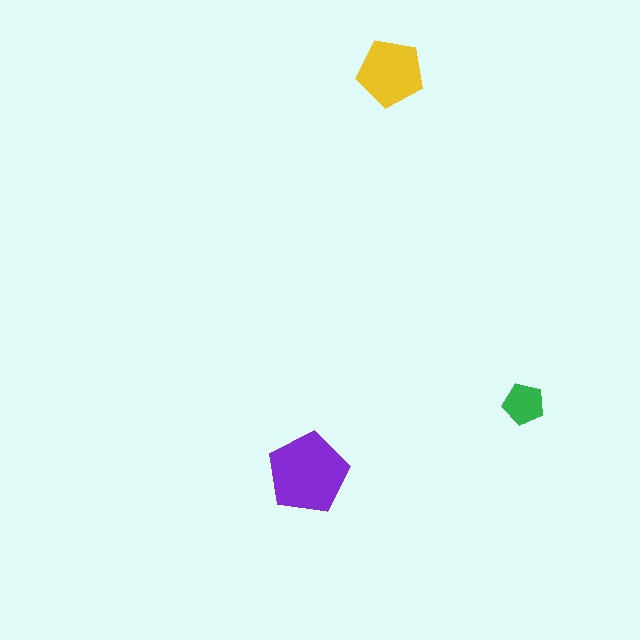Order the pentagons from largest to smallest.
the purple one, the yellow one, the green one.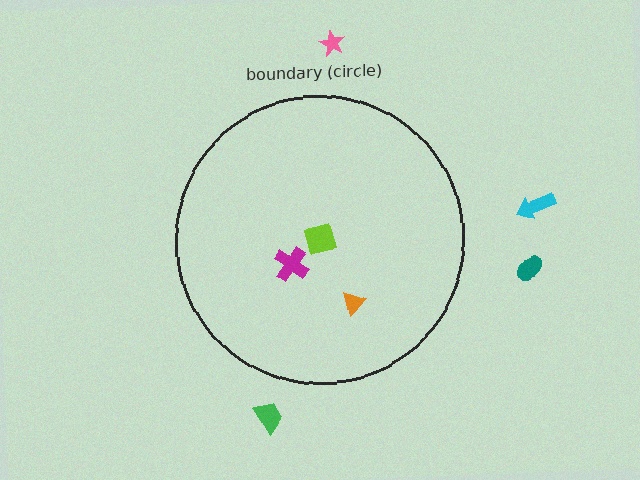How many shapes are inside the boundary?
3 inside, 4 outside.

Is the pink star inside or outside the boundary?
Outside.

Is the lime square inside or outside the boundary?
Inside.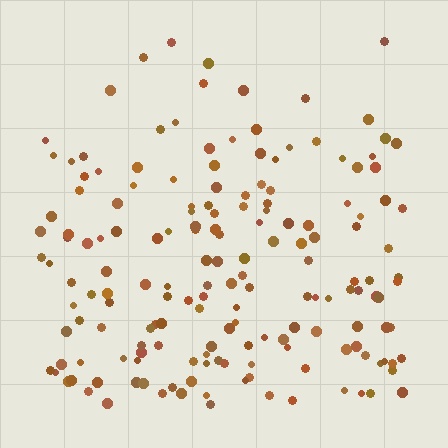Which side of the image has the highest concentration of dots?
The bottom.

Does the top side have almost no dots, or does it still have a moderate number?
Still a moderate number, just noticeably fewer than the bottom.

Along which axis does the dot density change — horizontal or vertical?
Vertical.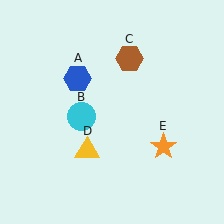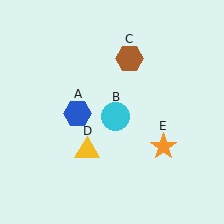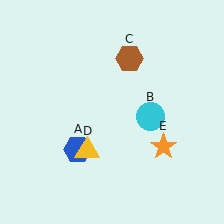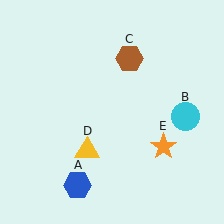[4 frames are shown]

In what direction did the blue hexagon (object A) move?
The blue hexagon (object A) moved down.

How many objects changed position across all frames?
2 objects changed position: blue hexagon (object A), cyan circle (object B).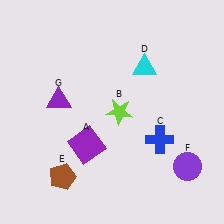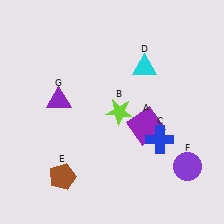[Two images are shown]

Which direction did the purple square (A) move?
The purple square (A) moved right.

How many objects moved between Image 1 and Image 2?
1 object moved between the two images.